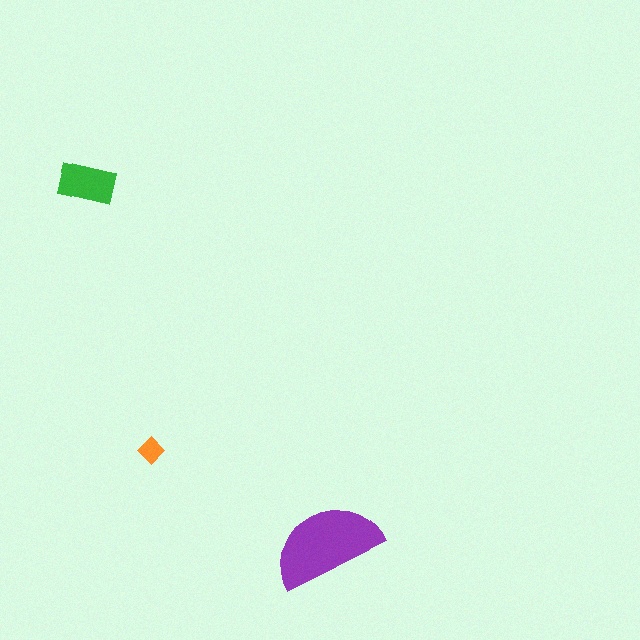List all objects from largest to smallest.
The purple semicircle, the green rectangle, the orange diamond.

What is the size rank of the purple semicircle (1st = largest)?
1st.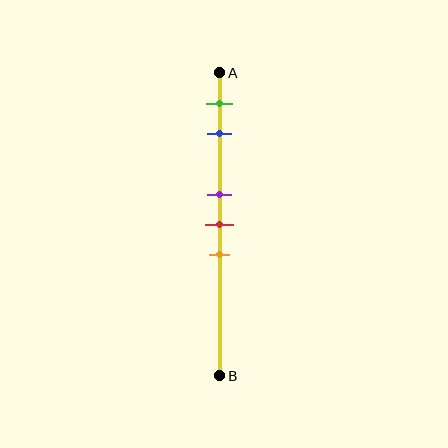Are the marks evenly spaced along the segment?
No, the marks are not evenly spaced.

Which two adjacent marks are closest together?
The purple and red marks are the closest adjacent pair.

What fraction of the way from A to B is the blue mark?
The blue mark is approximately 20% (0.2) of the way from A to B.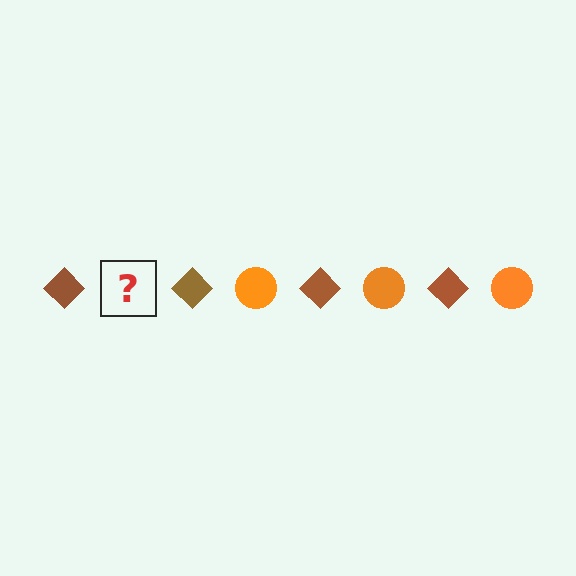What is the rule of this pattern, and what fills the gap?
The rule is that the pattern alternates between brown diamond and orange circle. The gap should be filled with an orange circle.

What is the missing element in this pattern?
The missing element is an orange circle.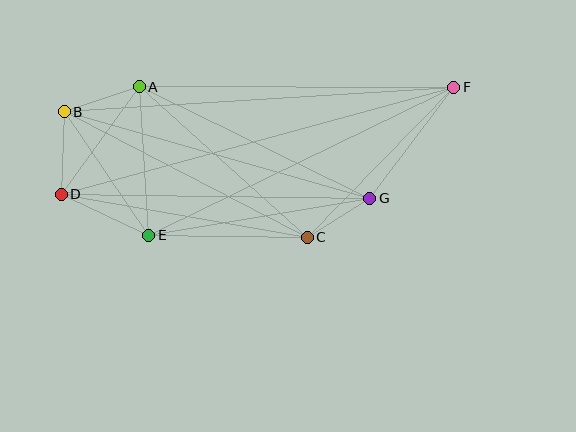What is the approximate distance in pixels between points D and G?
The distance between D and G is approximately 309 pixels.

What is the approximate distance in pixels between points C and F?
The distance between C and F is approximately 210 pixels.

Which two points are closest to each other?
Points C and G are closest to each other.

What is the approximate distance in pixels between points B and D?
The distance between B and D is approximately 83 pixels.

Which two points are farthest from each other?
Points D and F are farthest from each other.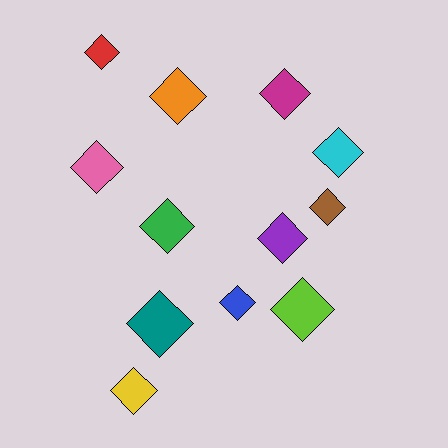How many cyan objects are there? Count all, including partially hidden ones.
There is 1 cyan object.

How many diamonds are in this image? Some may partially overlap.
There are 12 diamonds.